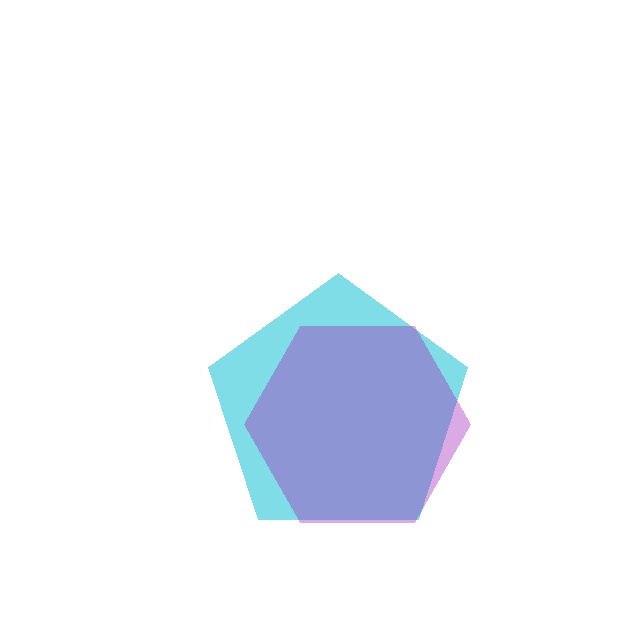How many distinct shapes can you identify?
There are 2 distinct shapes: a cyan pentagon, a purple hexagon.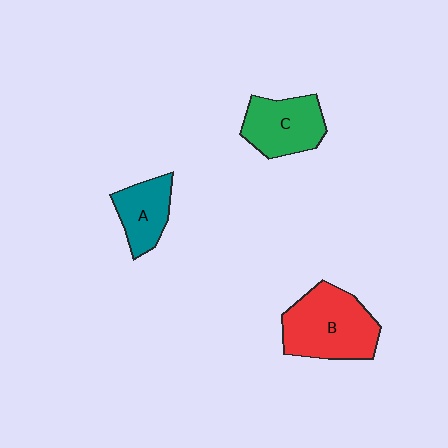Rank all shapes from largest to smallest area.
From largest to smallest: B (red), C (green), A (teal).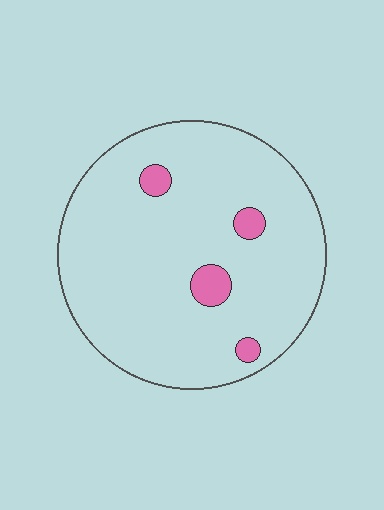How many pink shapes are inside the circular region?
4.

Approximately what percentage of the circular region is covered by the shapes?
Approximately 5%.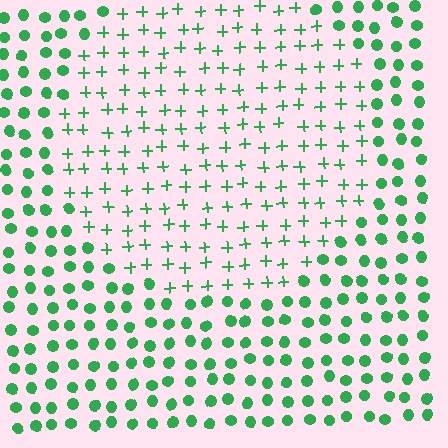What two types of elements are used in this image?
The image uses plus signs inside the circle region and circles outside it.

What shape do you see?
I see a circle.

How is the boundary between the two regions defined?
The boundary is defined by a change in element shape: plus signs inside vs. circles outside. All elements share the same color and spacing.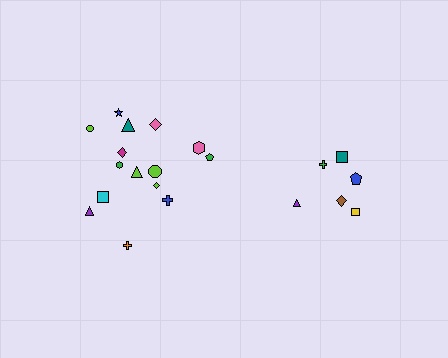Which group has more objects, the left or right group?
The left group.